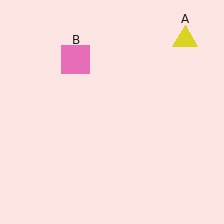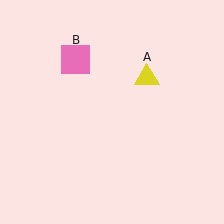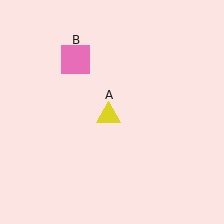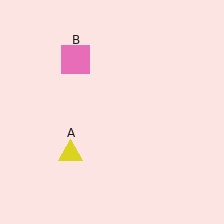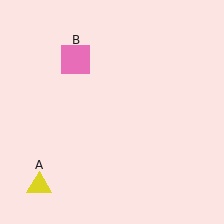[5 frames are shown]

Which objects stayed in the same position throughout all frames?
Pink square (object B) remained stationary.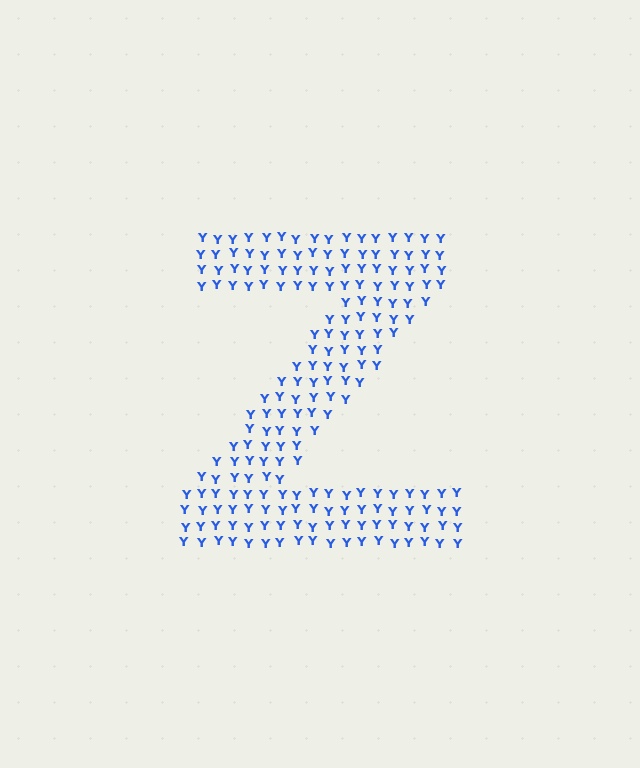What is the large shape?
The large shape is the letter Z.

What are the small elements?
The small elements are letter Y's.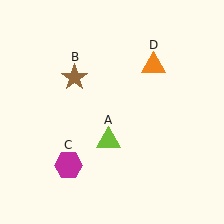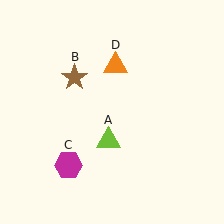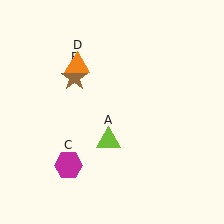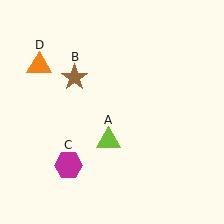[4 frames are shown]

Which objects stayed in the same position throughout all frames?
Lime triangle (object A) and brown star (object B) and magenta hexagon (object C) remained stationary.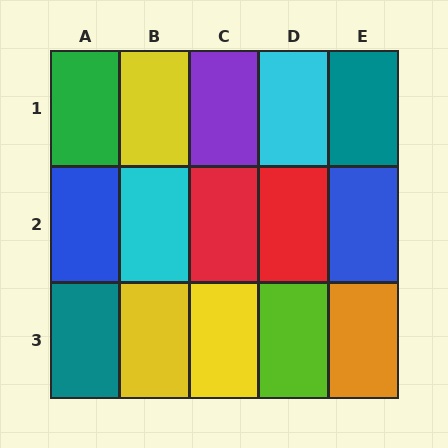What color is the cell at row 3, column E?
Orange.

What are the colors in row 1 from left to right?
Green, yellow, purple, cyan, teal.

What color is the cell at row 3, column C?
Yellow.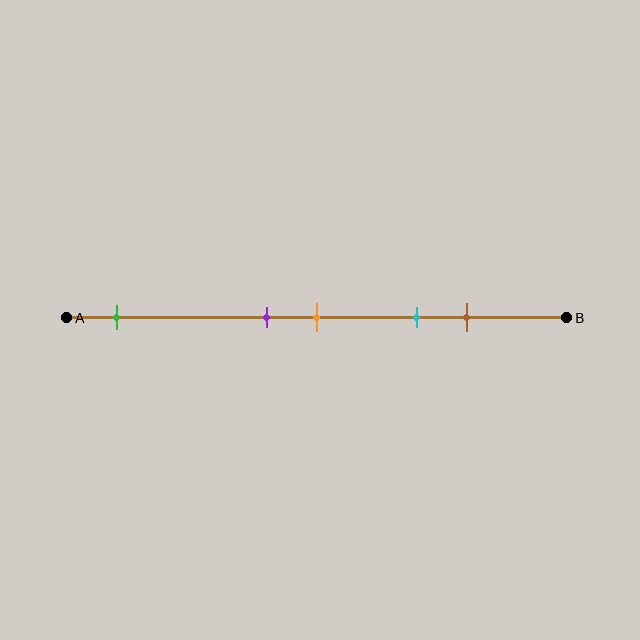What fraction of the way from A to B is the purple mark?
The purple mark is approximately 40% (0.4) of the way from A to B.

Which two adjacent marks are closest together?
The purple and orange marks are the closest adjacent pair.